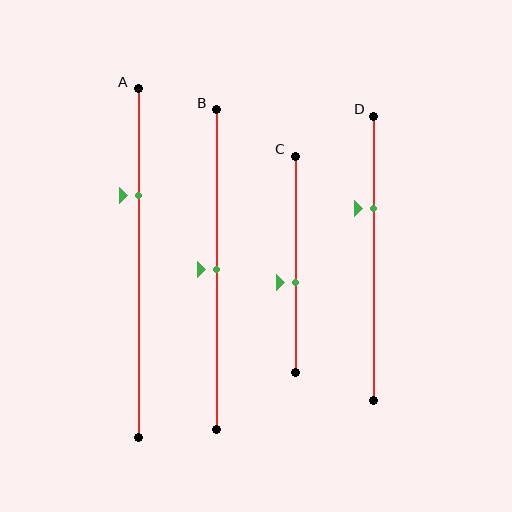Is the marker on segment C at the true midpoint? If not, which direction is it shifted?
No, the marker on segment C is shifted downward by about 8% of the segment length.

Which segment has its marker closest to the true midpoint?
Segment B has its marker closest to the true midpoint.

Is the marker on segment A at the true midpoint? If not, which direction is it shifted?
No, the marker on segment A is shifted upward by about 19% of the segment length.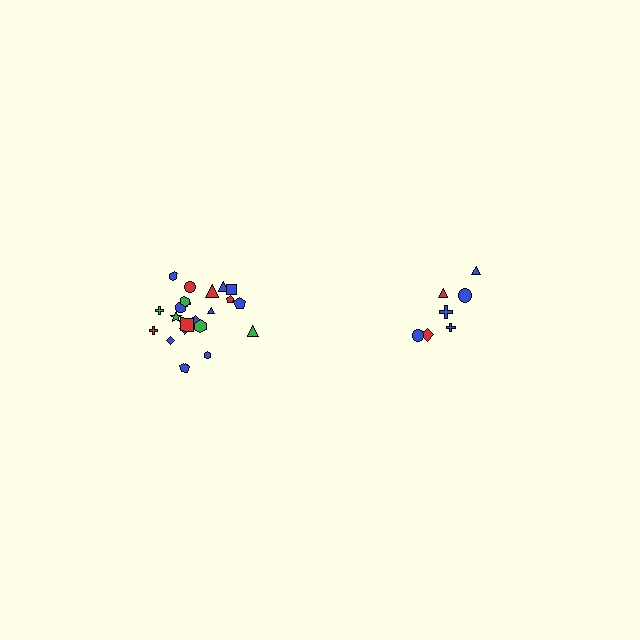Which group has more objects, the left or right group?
The left group.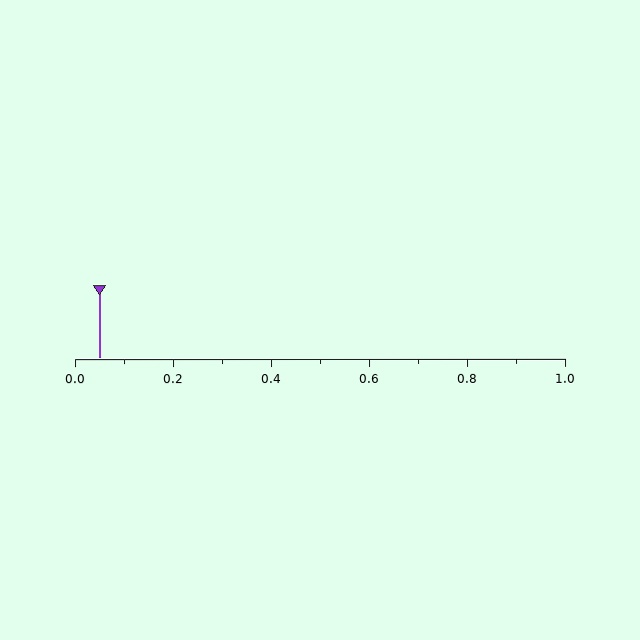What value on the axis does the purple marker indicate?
The marker indicates approximately 0.05.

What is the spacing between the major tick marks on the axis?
The major ticks are spaced 0.2 apart.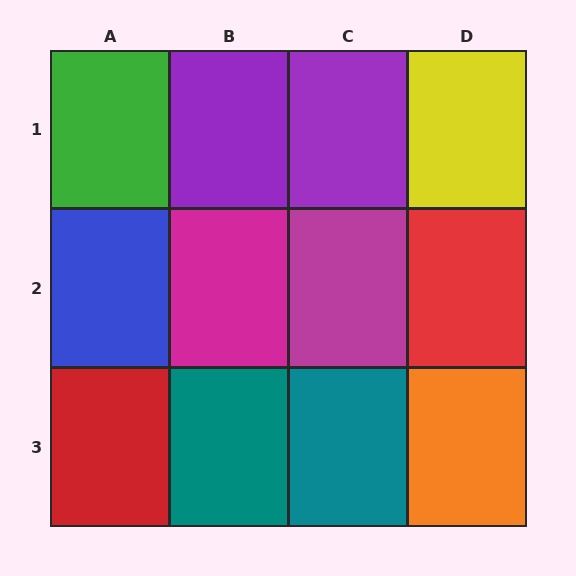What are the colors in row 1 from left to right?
Green, purple, purple, yellow.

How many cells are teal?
2 cells are teal.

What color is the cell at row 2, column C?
Magenta.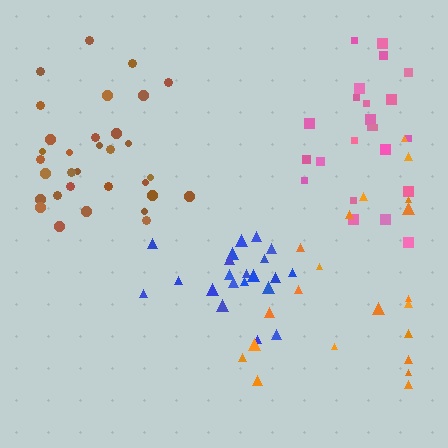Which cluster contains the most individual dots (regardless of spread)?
Brown (32).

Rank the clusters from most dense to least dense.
blue, brown, pink, orange.